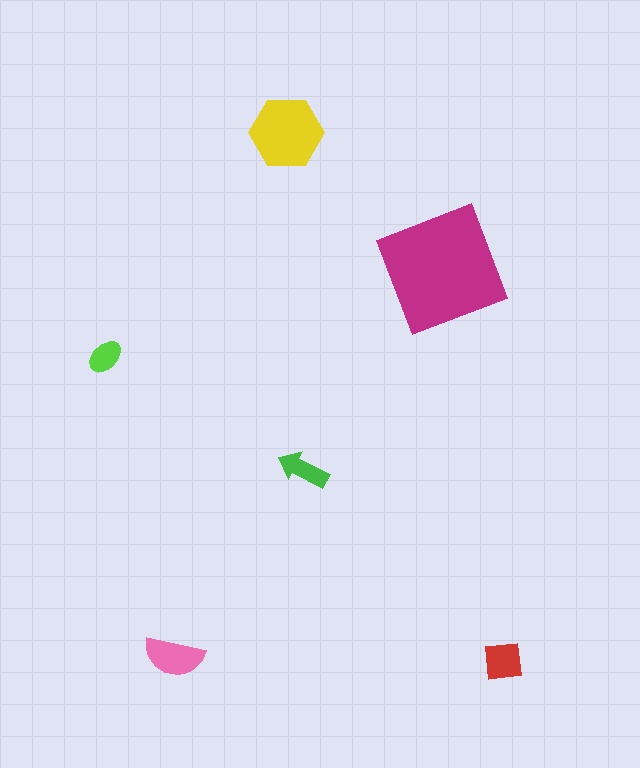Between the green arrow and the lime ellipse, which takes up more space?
The green arrow.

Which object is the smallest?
The lime ellipse.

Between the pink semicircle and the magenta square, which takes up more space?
The magenta square.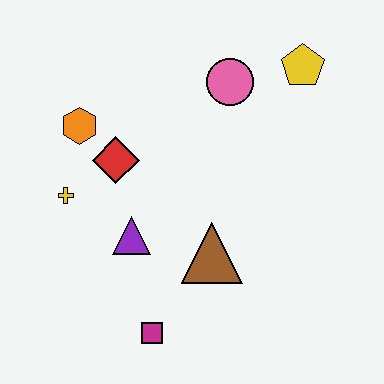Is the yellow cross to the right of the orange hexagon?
No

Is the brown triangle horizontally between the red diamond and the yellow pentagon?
Yes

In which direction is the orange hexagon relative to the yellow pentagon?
The orange hexagon is to the left of the yellow pentagon.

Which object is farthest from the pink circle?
The magenta square is farthest from the pink circle.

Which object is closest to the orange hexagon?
The red diamond is closest to the orange hexagon.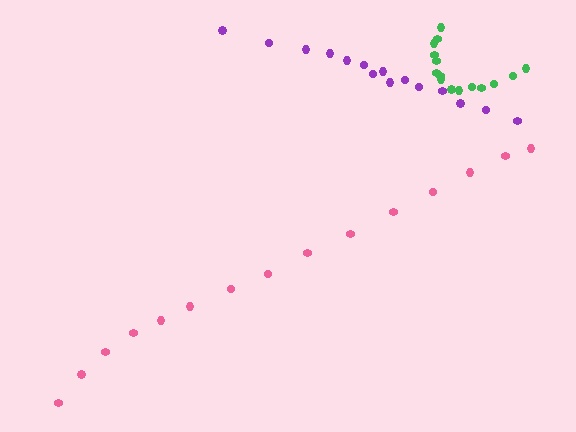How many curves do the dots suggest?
There are 3 distinct paths.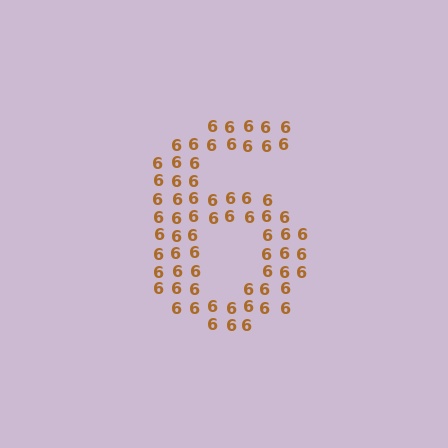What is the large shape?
The large shape is the digit 6.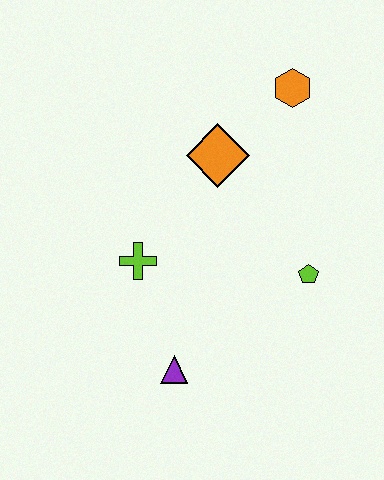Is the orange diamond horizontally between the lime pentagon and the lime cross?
Yes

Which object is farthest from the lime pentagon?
The orange hexagon is farthest from the lime pentagon.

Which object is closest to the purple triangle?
The lime cross is closest to the purple triangle.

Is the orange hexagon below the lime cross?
No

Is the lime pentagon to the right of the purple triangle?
Yes